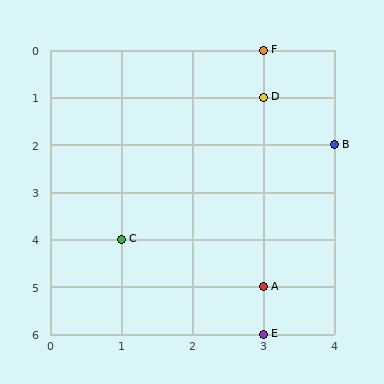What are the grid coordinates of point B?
Point B is at grid coordinates (4, 2).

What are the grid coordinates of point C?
Point C is at grid coordinates (1, 4).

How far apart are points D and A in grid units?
Points D and A are 4 rows apart.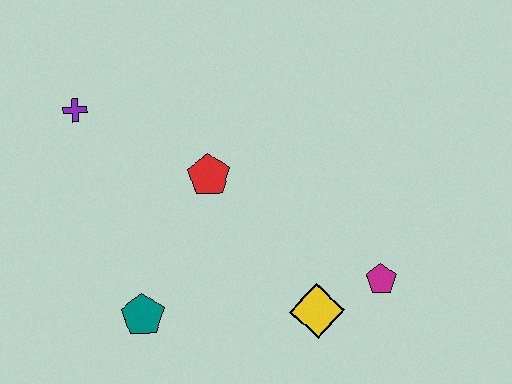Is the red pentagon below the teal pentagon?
No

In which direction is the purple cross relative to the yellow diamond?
The purple cross is to the left of the yellow diamond.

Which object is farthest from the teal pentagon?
The magenta pentagon is farthest from the teal pentagon.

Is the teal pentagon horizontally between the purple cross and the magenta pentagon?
Yes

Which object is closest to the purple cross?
The red pentagon is closest to the purple cross.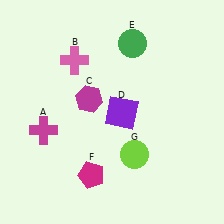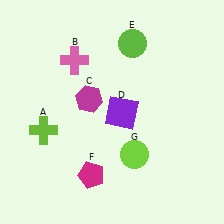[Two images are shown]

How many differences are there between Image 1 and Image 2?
There are 2 differences between the two images.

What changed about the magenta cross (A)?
In Image 1, A is magenta. In Image 2, it changed to lime.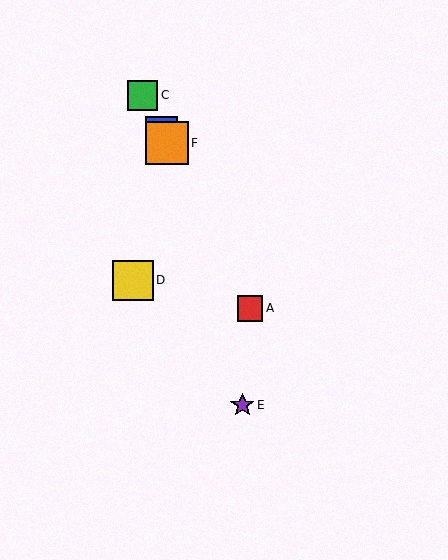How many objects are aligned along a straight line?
4 objects (A, B, C, F) are aligned along a straight line.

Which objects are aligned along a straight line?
Objects A, B, C, F are aligned along a straight line.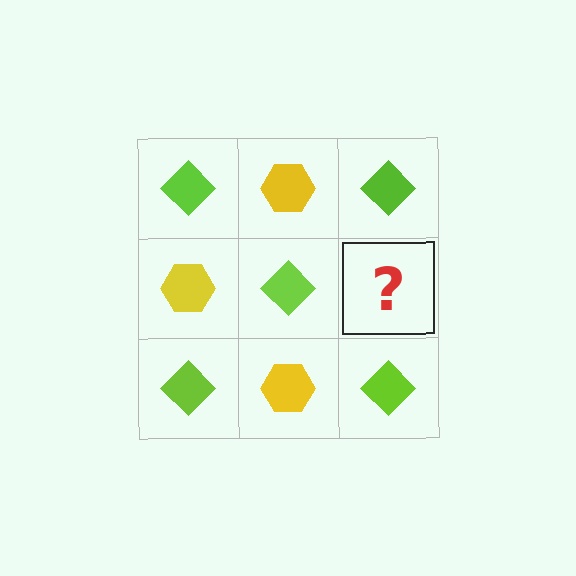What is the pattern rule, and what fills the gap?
The rule is that it alternates lime diamond and yellow hexagon in a checkerboard pattern. The gap should be filled with a yellow hexagon.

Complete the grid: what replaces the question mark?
The question mark should be replaced with a yellow hexagon.